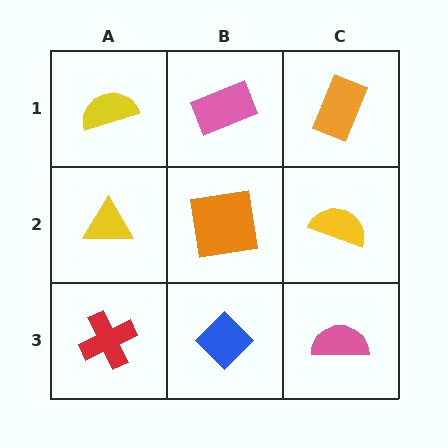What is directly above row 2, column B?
A pink rectangle.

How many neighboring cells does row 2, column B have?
4.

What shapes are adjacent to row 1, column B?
An orange square (row 2, column B), a yellow semicircle (row 1, column A), an orange rectangle (row 1, column C).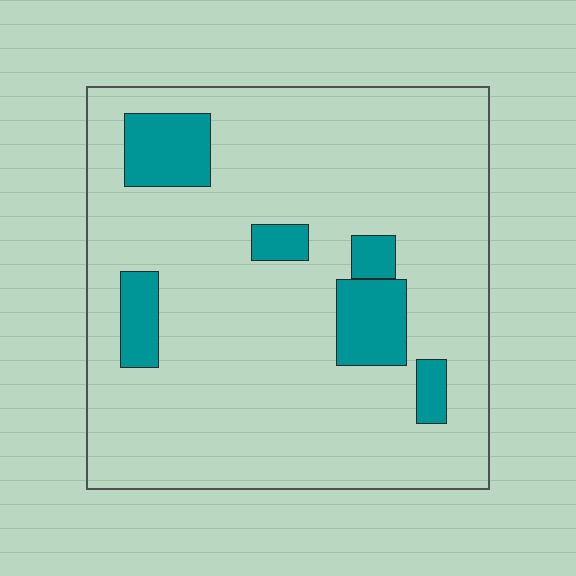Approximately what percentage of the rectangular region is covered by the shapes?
Approximately 15%.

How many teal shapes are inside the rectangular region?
6.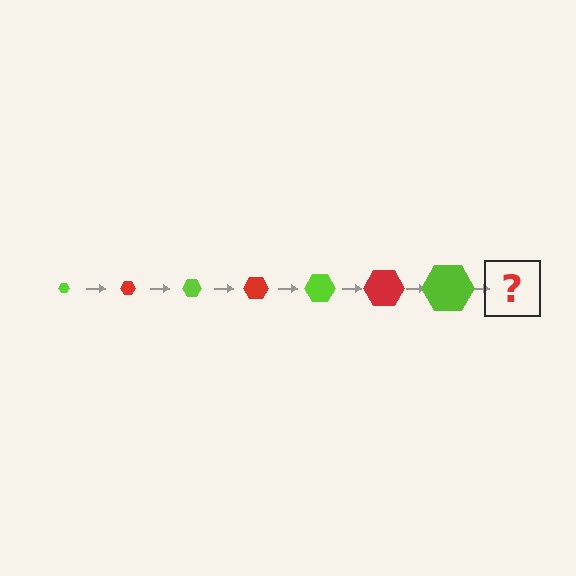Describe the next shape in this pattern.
It should be a red hexagon, larger than the previous one.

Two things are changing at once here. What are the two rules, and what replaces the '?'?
The two rules are that the hexagon grows larger each step and the color cycles through lime and red. The '?' should be a red hexagon, larger than the previous one.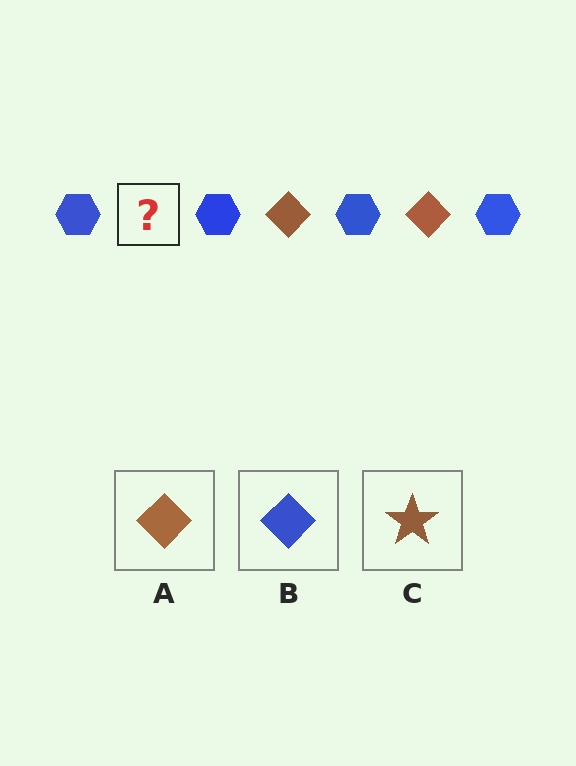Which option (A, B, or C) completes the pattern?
A.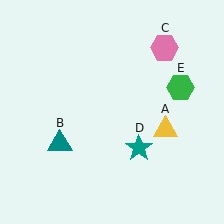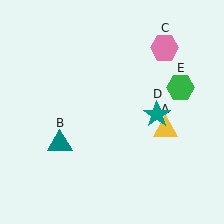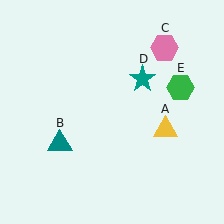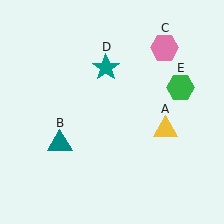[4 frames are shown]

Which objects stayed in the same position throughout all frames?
Yellow triangle (object A) and teal triangle (object B) and pink hexagon (object C) and green hexagon (object E) remained stationary.